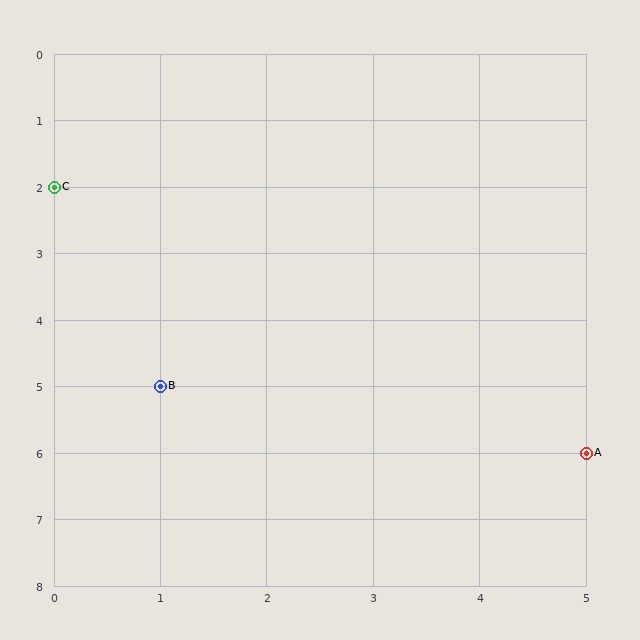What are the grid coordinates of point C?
Point C is at grid coordinates (0, 2).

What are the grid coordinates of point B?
Point B is at grid coordinates (1, 5).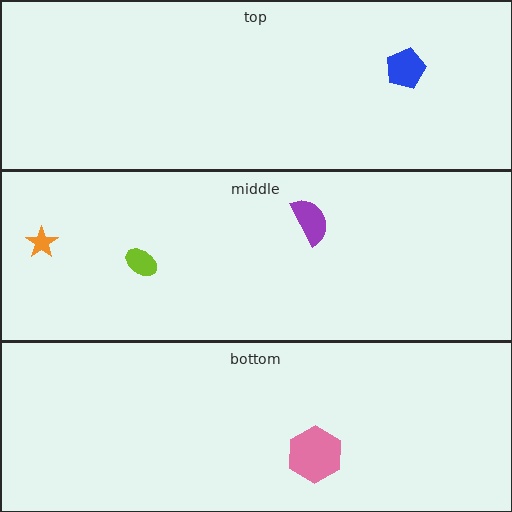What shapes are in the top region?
The blue pentagon.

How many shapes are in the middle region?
3.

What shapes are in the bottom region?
The pink hexagon.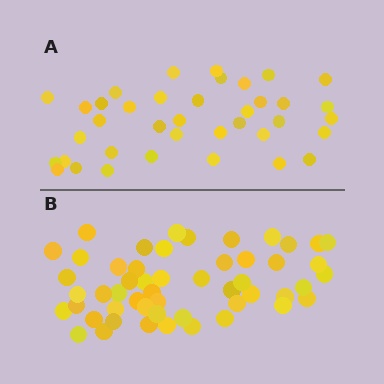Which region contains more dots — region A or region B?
Region B (the bottom region) has more dots.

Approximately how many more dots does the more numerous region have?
Region B has approximately 15 more dots than region A.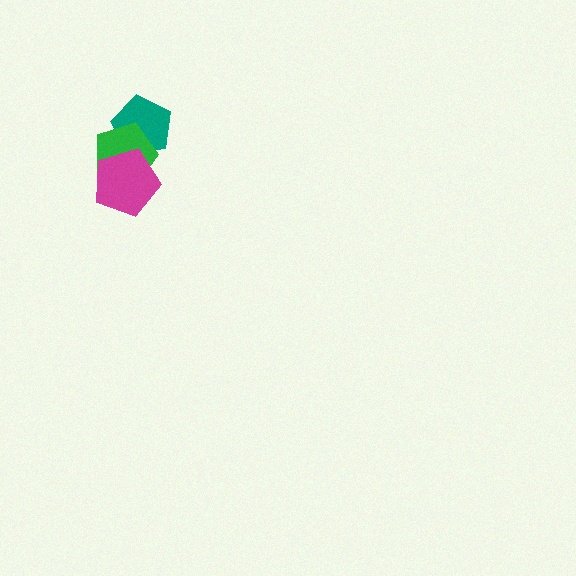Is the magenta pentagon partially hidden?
No, no other shape covers it.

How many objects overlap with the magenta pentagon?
2 objects overlap with the magenta pentagon.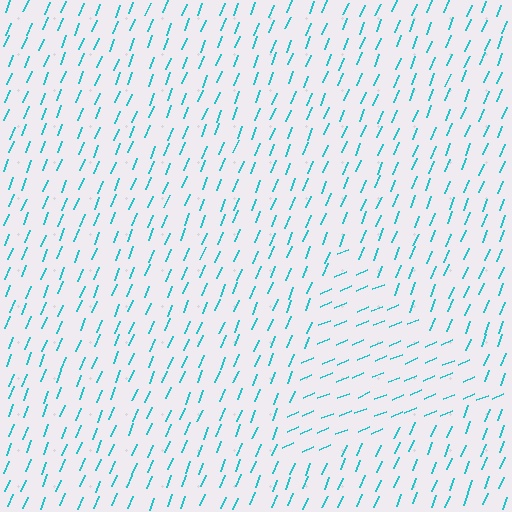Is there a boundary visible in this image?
Yes, there is a texture boundary formed by a change in line orientation.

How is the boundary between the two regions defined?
The boundary is defined purely by a change in line orientation (approximately 45 degrees difference). All lines are the same color and thickness.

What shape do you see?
I see a triangle.